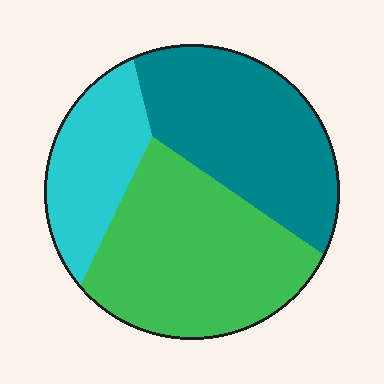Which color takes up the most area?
Green, at roughly 45%.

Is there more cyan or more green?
Green.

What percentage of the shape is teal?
Teal covers about 35% of the shape.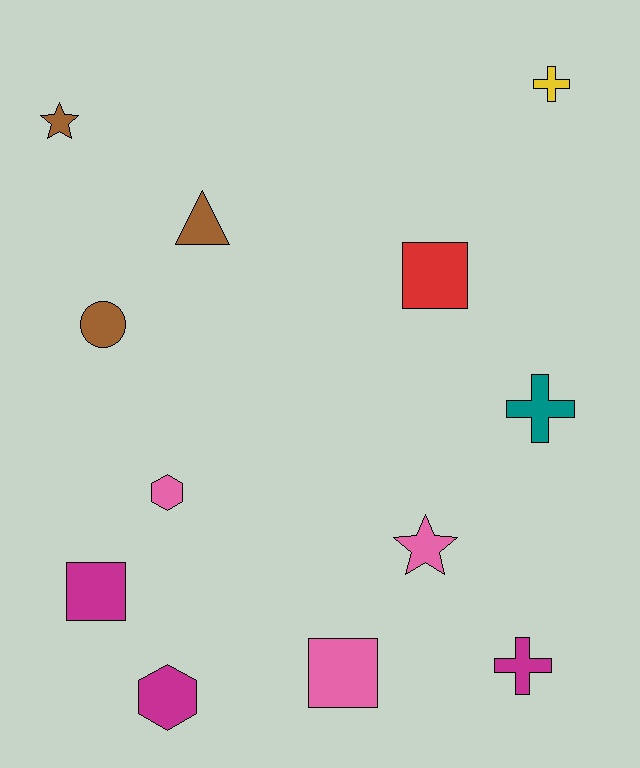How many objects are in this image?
There are 12 objects.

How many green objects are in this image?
There are no green objects.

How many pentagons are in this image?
There are no pentagons.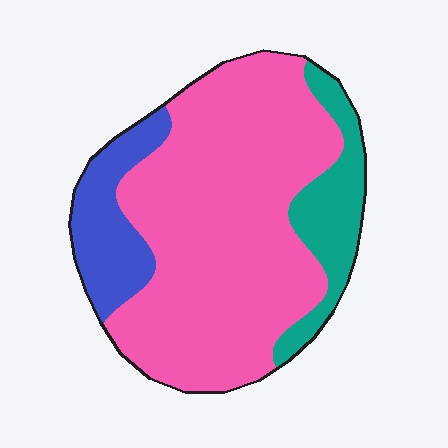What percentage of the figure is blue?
Blue takes up about one eighth (1/8) of the figure.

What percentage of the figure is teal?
Teal covers about 15% of the figure.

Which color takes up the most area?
Pink, at roughly 70%.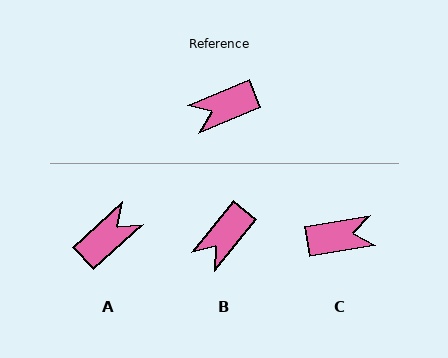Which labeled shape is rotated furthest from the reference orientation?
C, about 167 degrees away.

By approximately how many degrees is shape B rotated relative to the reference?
Approximately 28 degrees counter-clockwise.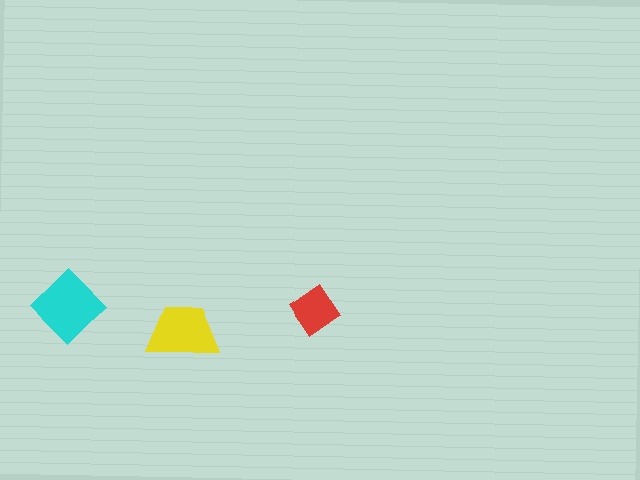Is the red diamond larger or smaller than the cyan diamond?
Smaller.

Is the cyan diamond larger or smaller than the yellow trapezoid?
Larger.